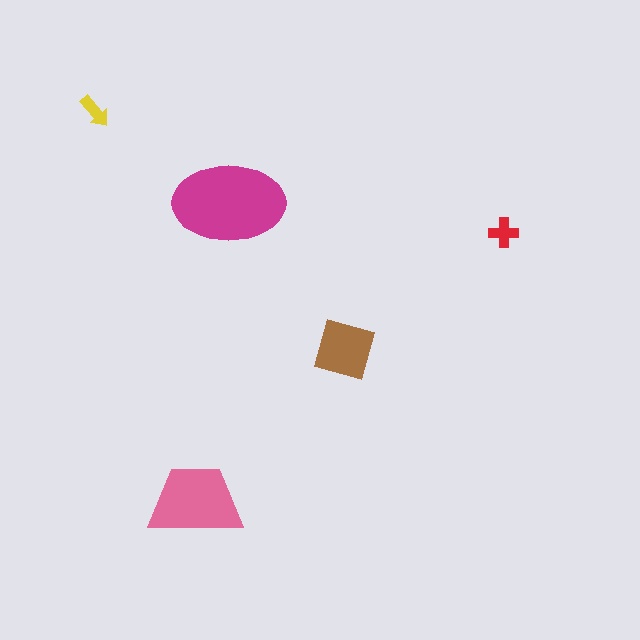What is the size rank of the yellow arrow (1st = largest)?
5th.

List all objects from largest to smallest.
The magenta ellipse, the pink trapezoid, the brown diamond, the red cross, the yellow arrow.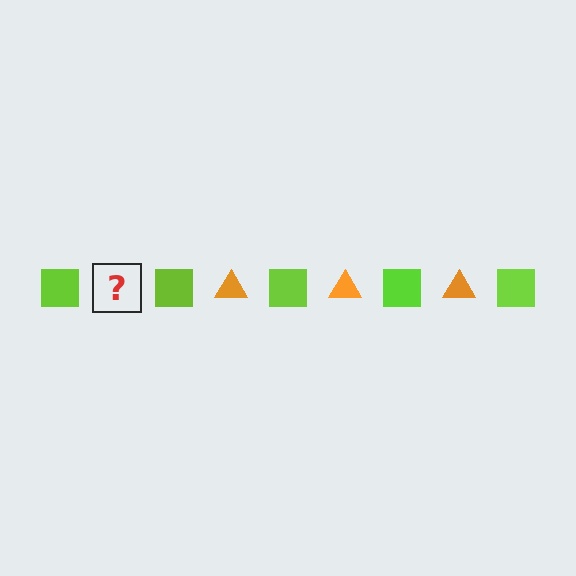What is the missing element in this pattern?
The missing element is an orange triangle.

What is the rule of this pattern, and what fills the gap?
The rule is that the pattern alternates between lime square and orange triangle. The gap should be filled with an orange triangle.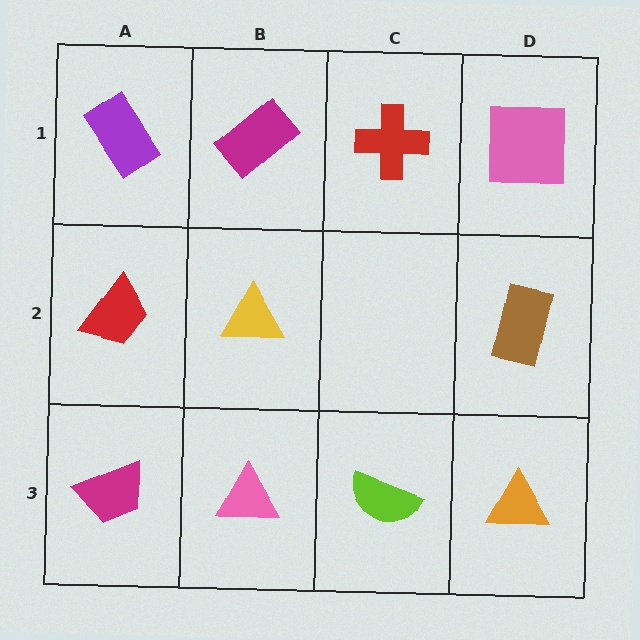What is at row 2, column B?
A yellow triangle.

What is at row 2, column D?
A brown rectangle.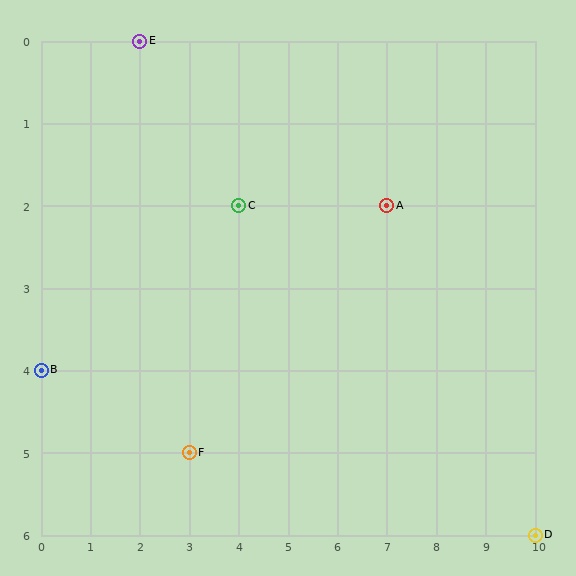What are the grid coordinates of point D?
Point D is at grid coordinates (10, 6).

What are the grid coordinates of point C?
Point C is at grid coordinates (4, 2).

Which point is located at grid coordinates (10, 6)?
Point D is at (10, 6).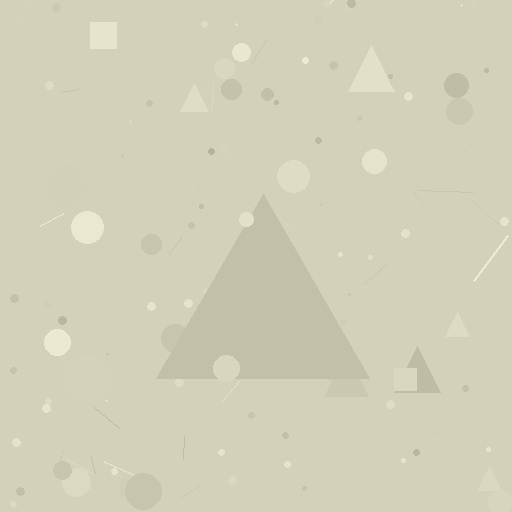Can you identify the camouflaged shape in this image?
The camouflaged shape is a triangle.